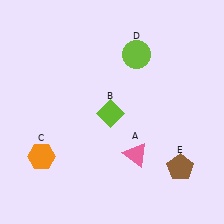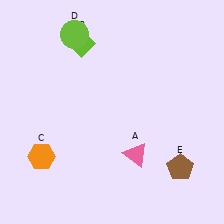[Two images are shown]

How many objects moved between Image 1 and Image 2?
2 objects moved between the two images.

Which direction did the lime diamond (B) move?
The lime diamond (B) moved up.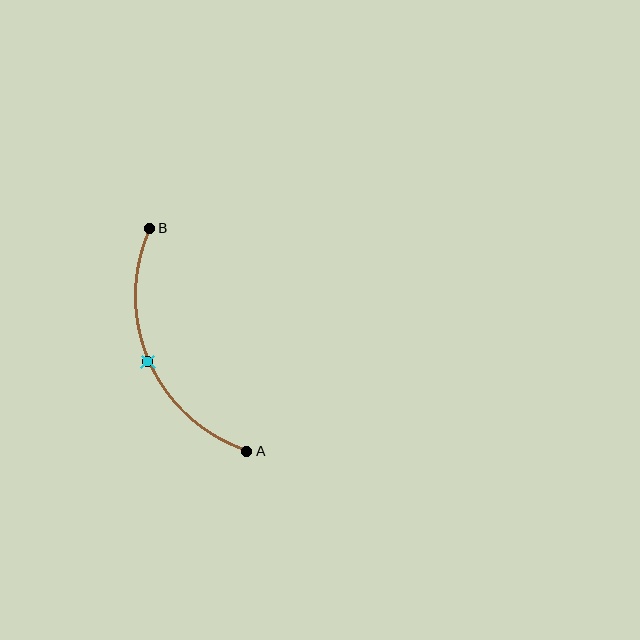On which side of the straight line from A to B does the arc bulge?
The arc bulges to the left of the straight line connecting A and B.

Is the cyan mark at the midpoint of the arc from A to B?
Yes. The cyan mark lies on the arc at equal arc-length from both A and B — it is the arc midpoint.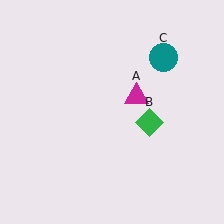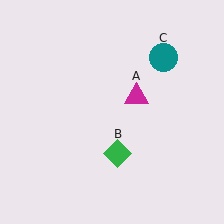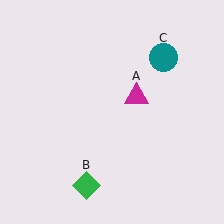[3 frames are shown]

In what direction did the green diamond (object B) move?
The green diamond (object B) moved down and to the left.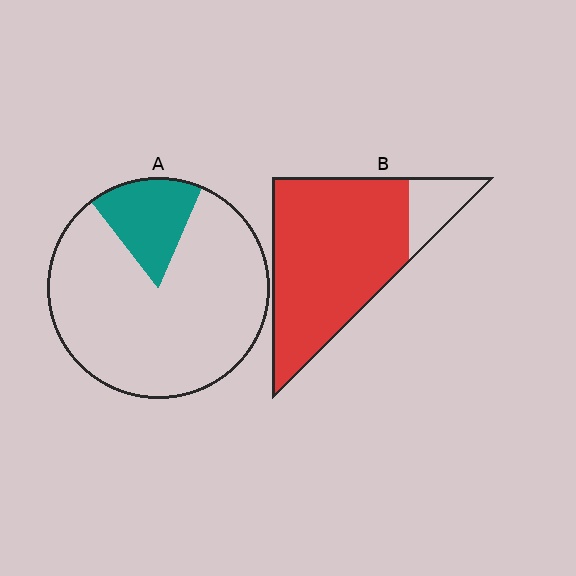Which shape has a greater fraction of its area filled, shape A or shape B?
Shape B.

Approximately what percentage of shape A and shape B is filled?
A is approximately 15% and B is approximately 85%.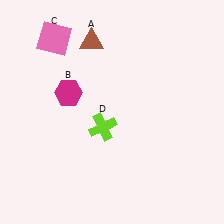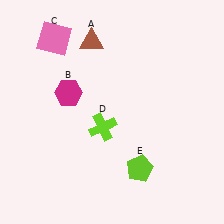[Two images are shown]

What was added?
A lime pentagon (E) was added in Image 2.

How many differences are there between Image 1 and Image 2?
There is 1 difference between the two images.